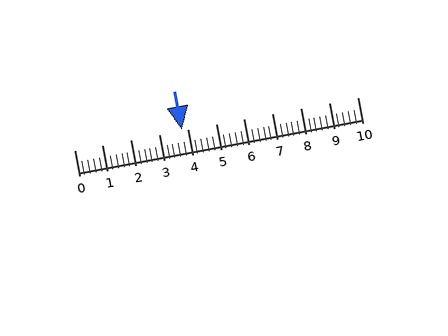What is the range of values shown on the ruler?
The ruler shows values from 0 to 10.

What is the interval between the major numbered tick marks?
The major tick marks are spaced 1 units apart.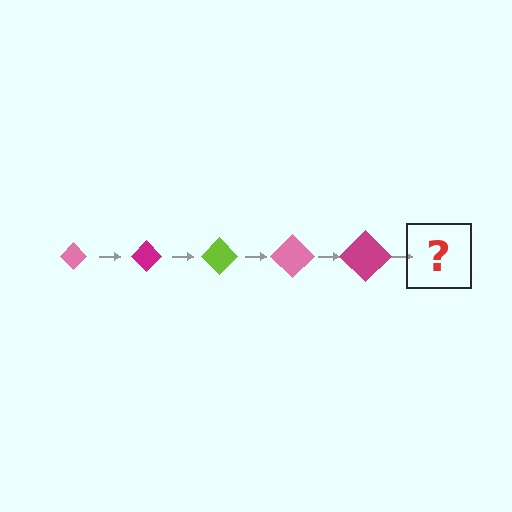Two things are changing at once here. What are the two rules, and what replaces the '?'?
The two rules are that the diamond grows larger each step and the color cycles through pink, magenta, and lime. The '?' should be a lime diamond, larger than the previous one.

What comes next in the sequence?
The next element should be a lime diamond, larger than the previous one.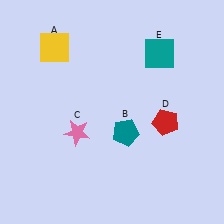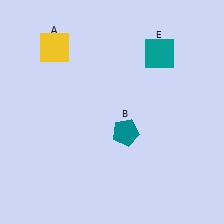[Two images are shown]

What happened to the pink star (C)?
The pink star (C) was removed in Image 2. It was in the bottom-left area of Image 1.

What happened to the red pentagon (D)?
The red pentagon (D) was removed in Image 2. It was in the bottom-right area of Image 1.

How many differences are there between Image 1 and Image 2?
There are 2 differences between the two images.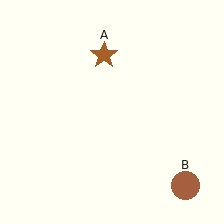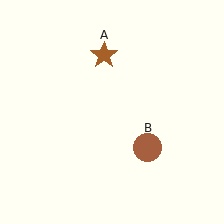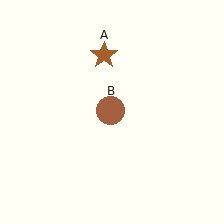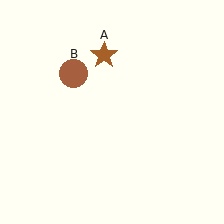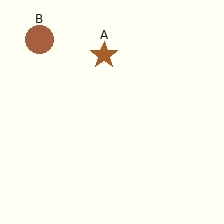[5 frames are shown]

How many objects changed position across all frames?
1 object changed position: brown circle (object B).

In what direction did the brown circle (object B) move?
The brown circle (object B) moved up and to the left.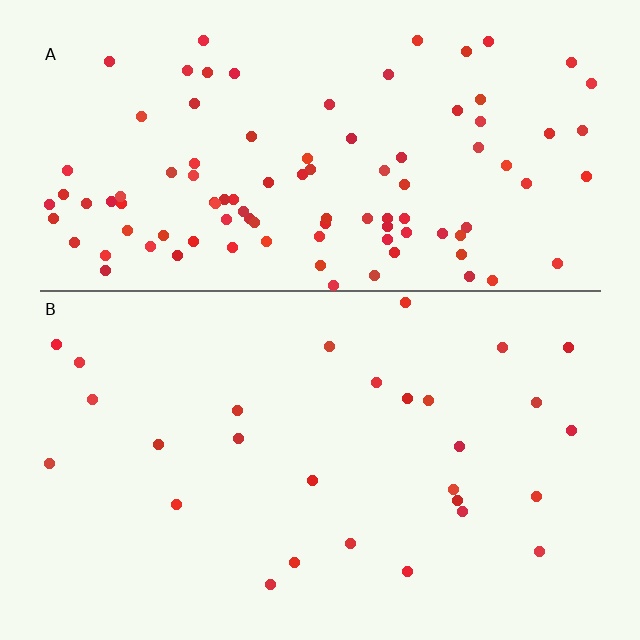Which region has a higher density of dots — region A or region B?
A (the top).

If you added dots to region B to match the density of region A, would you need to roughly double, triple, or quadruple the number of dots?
Approximately quadruple.